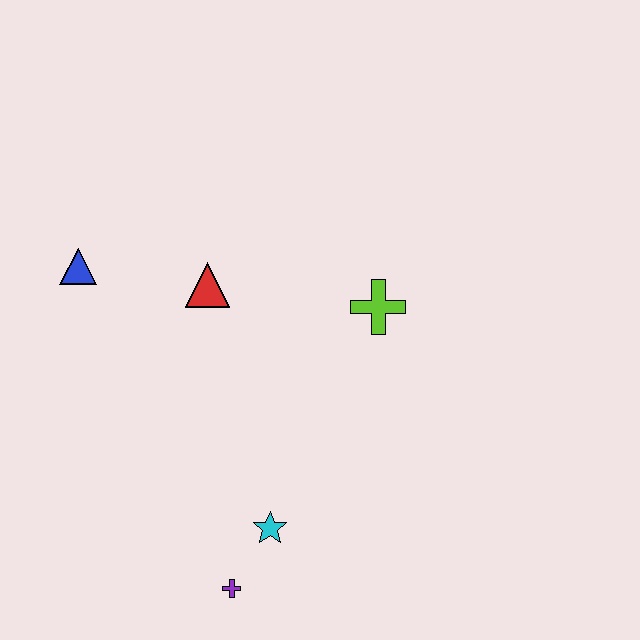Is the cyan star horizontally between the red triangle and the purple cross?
No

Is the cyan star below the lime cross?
Yes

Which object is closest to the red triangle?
The blue triangle is closest to the red triangle.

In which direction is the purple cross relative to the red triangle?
The purple cross is below the red triangle.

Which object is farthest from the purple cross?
The blue triangle is farthest from the purple cross.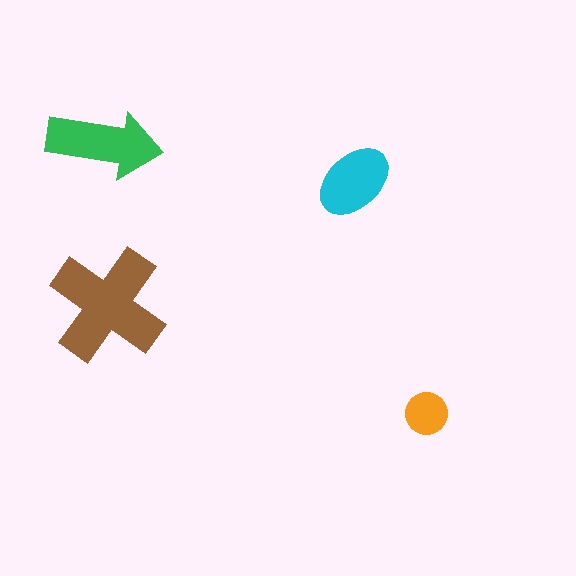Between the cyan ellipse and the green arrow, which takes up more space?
The green arrow.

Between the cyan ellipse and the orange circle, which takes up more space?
The cyan ellipse.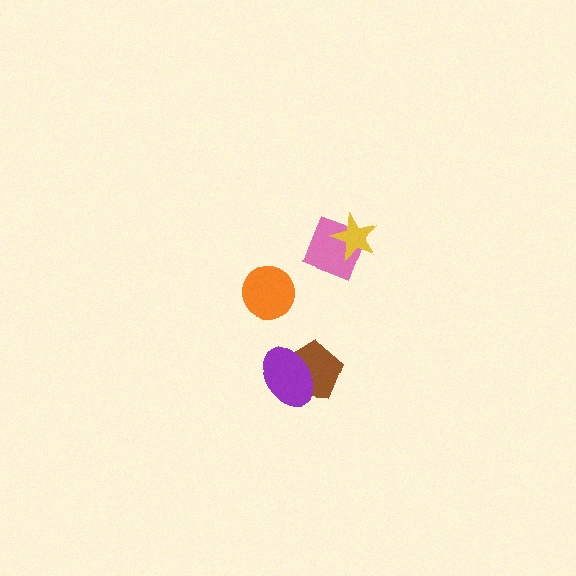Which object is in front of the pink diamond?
The yellow star is in front of the pink diamond.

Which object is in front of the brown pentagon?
The purple ellipse is in front of the brown pentagon.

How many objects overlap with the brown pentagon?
1 object overlaps with the brown pentagon.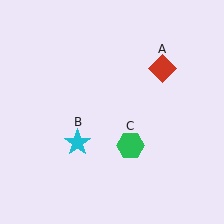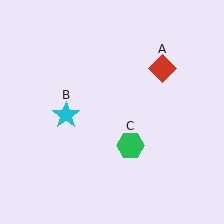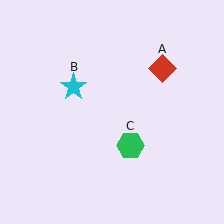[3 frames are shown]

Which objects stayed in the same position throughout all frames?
Red diamond (object A) and green hexagon (object C) remained stationary.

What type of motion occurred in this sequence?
The cyan star (object B) rotated clockwise around the center of the scene.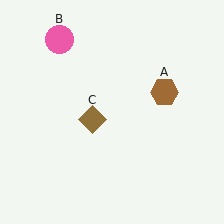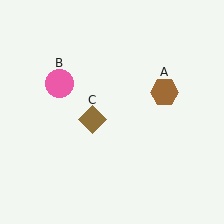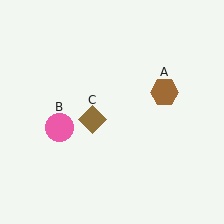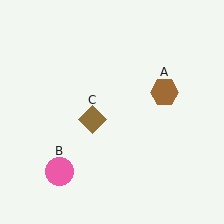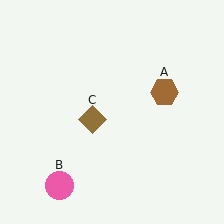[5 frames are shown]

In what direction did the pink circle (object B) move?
The pink circle (object B) moved down.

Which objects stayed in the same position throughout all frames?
Brown hexagon (object A) and brown diamond (object C) remained stationary.